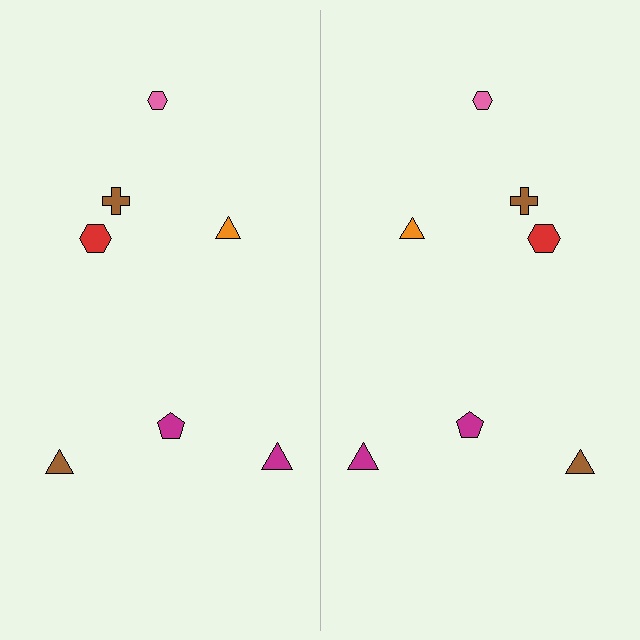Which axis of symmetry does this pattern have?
The pattern has a vertical axis of symmetry running through the center of the image.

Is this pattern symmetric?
Yes, this pattern has bilateral (reflection) symmetry.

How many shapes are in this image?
There are 14 shapes in this image.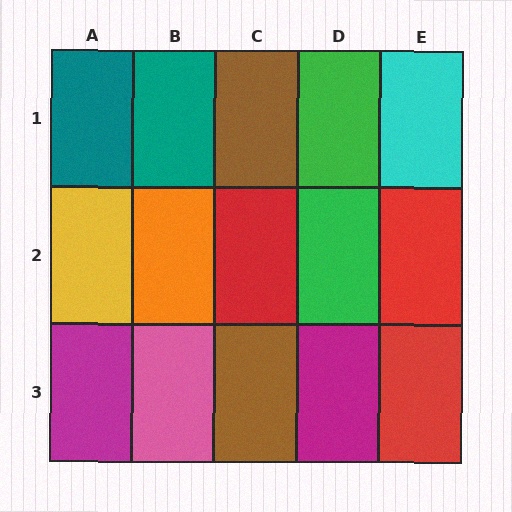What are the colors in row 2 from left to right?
Yellow, orange, red, green, red.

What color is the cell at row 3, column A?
Magenta.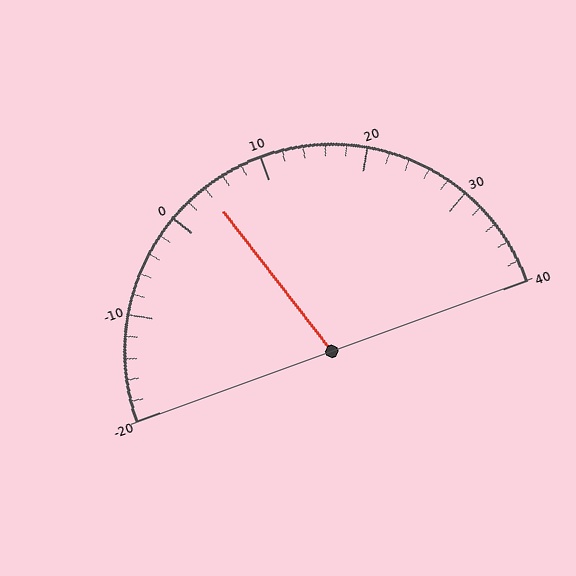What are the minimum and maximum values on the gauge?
The gauge ranges from -20 to 40.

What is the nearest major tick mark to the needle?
The nearest major tick mark is 0.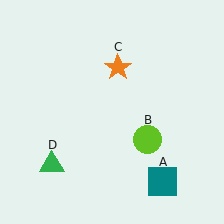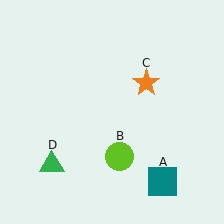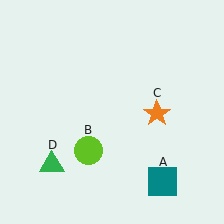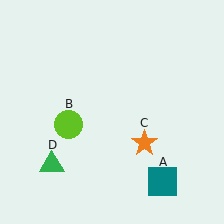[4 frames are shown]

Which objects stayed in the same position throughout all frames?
Teal square (object A) and green triangle (object D) remained stationary.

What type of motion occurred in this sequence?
The lime circle (object B), orange star (object C) rotated clockwise around the center of the scene.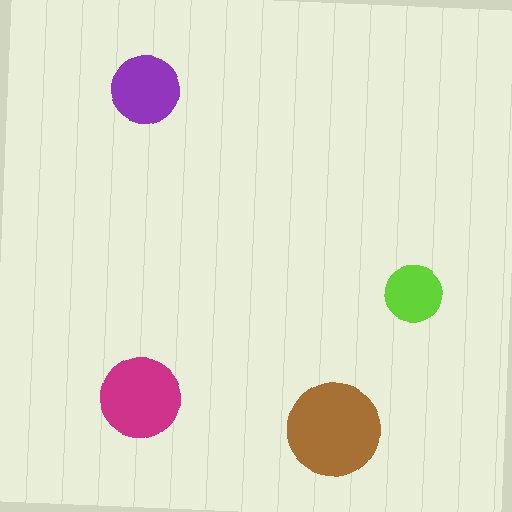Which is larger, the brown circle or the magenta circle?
The brown one.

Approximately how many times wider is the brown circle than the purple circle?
About 1.5 times wider.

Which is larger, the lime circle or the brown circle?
The brown one.